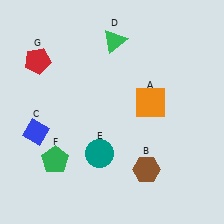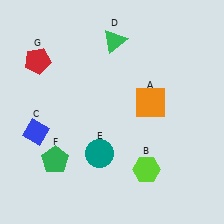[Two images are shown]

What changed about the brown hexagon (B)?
In Image 1, B is brown. In Image 2, it changed to lime.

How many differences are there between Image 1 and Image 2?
There is 1 difference between the two images.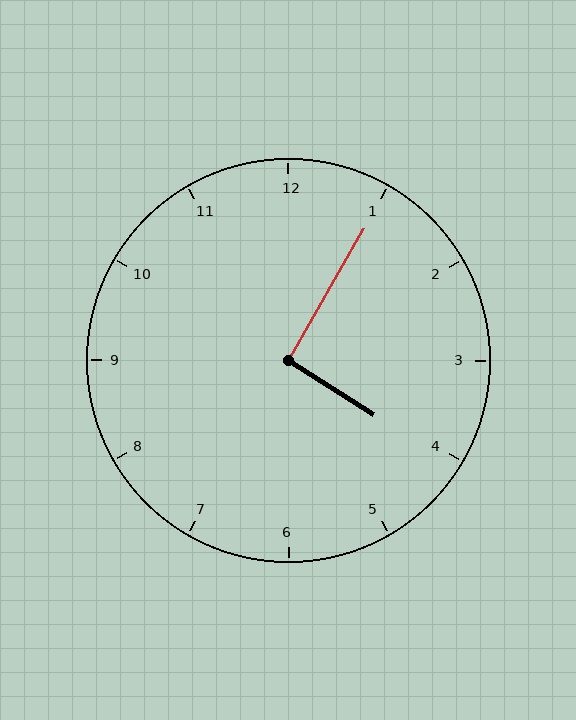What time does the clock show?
4:05.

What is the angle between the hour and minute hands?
Approximately 92 degrees.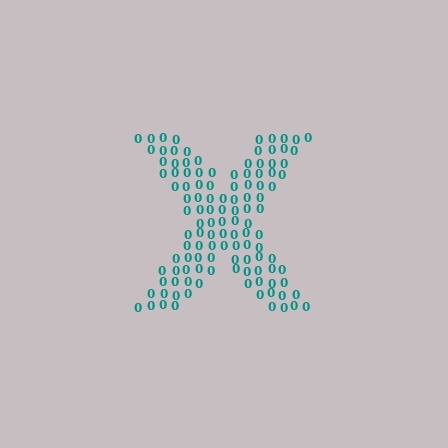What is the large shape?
The large shape is the letter X.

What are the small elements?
The small elements are digit 0's.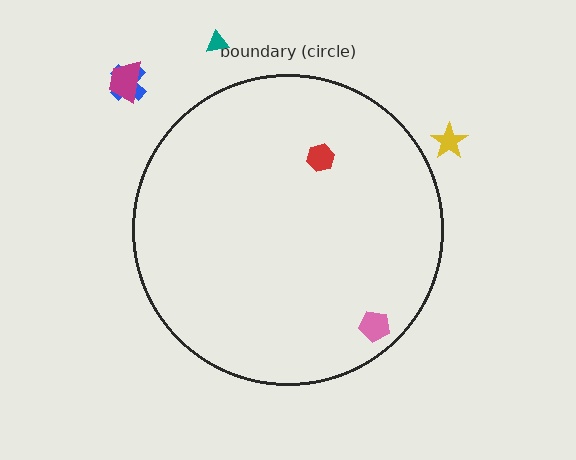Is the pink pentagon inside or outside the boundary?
Inside.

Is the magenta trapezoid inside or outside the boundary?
Outside.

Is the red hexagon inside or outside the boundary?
Inside.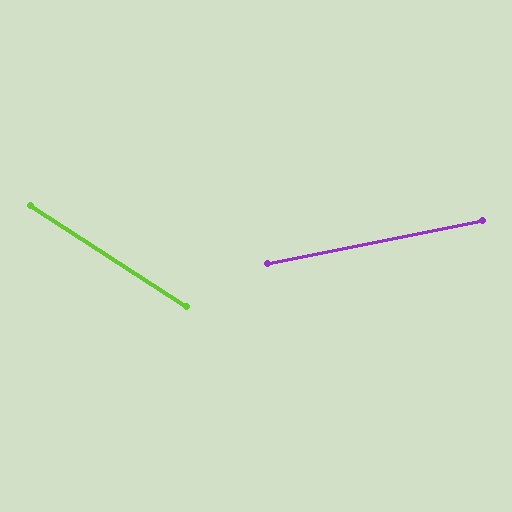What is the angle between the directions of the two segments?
Approximately 44 degrees.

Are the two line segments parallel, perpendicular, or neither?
Neither parallel nor perpendicular — they differ by about 44°.